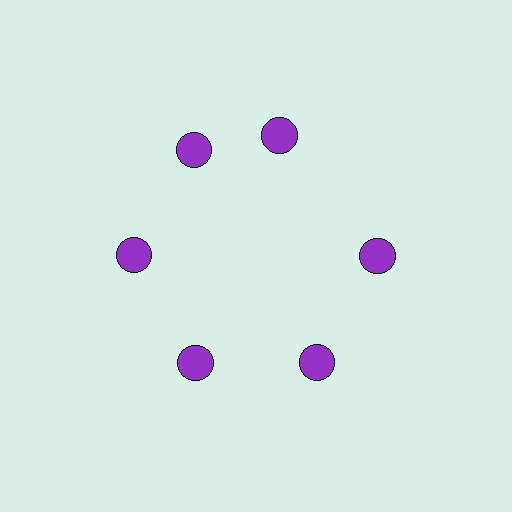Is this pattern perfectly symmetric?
No. The 6 purple circles are arranged in a ring, but one element near the 1 o'clock position is rotated out of alignment along the ring, breaking the 6-fold rotational symmetry.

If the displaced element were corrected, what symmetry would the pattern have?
It would have 6-fold rotational symmetry — the pattern would map onto itself every 60 degrees.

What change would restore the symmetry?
The symmetry would be restored by rotating it back into even spacing with its neighbors so that all 6 circles sit at equal angles and equal distance from the center.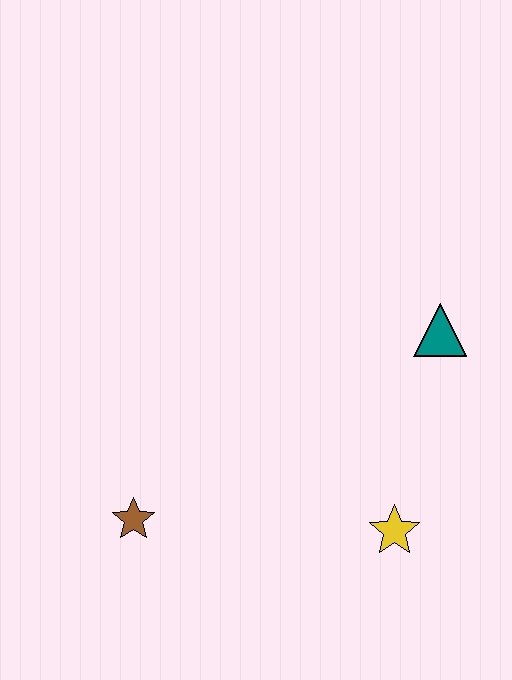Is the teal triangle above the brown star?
Yes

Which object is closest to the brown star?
The yellow star is closest to the brown star.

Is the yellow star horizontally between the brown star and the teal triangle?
Yes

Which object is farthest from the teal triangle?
The brown star is farthest from the teal triangle.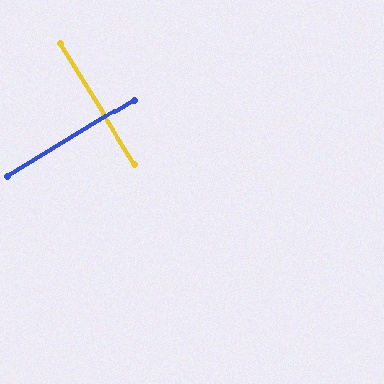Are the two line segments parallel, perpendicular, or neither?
Perpendicular — they meet at approximately 89°.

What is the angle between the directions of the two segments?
Approximately 89 degrees.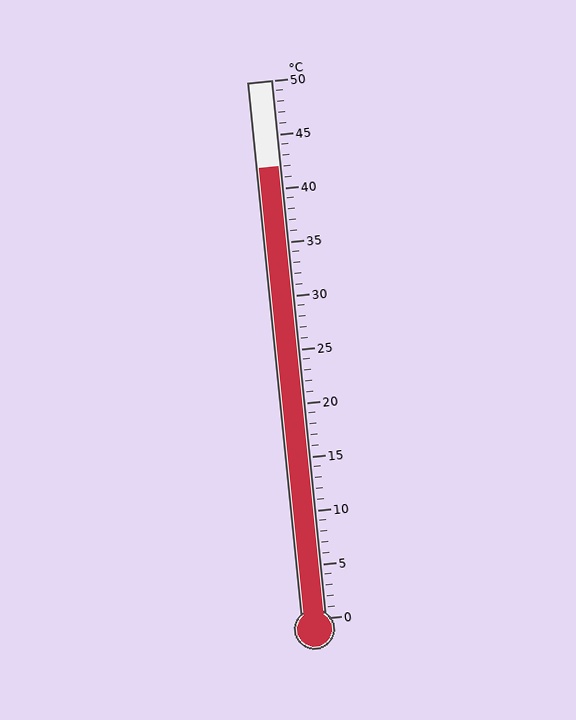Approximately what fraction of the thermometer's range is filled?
The thermometer is filled to approximately 85% of its range.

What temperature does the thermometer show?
The thermometer shows approximately 42°C.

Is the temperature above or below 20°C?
The temperature is above 20°C.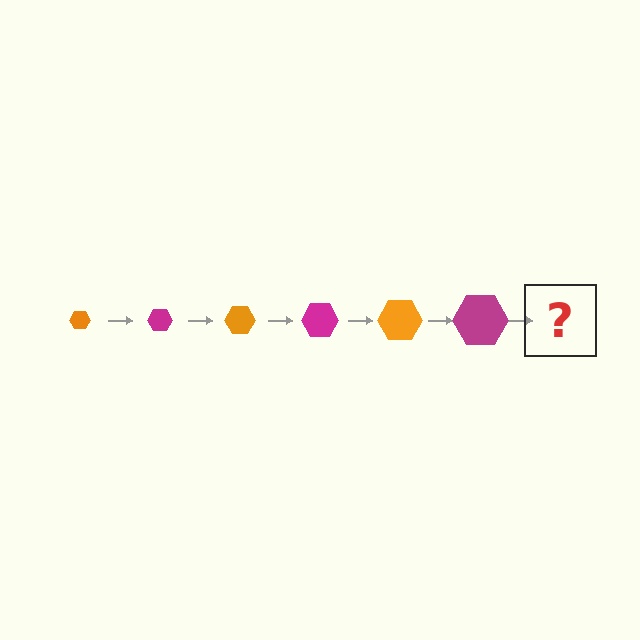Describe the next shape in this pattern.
It should be an orange hexagon, larger than the previous one.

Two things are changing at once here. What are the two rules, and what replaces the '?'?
The two rules are that the hexagon grows larger each step and the color cycles through orange and magenta. The '?' should be an orange hexagon, larger than the previous one.